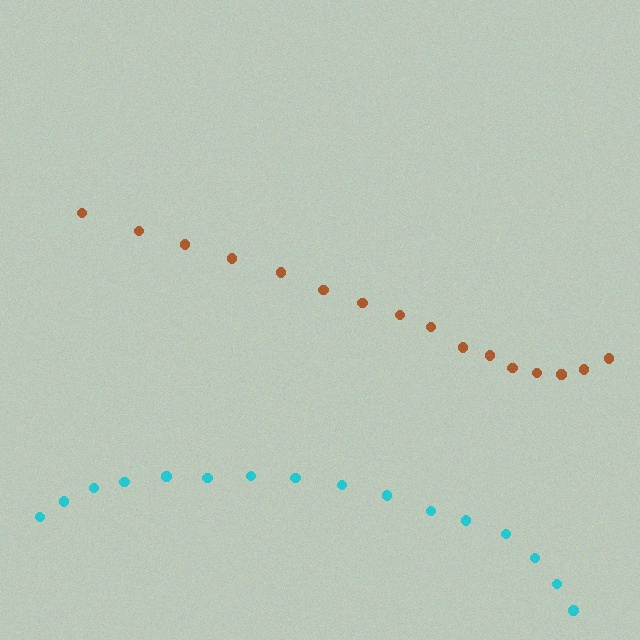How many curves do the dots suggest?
There are 2 distinct paths.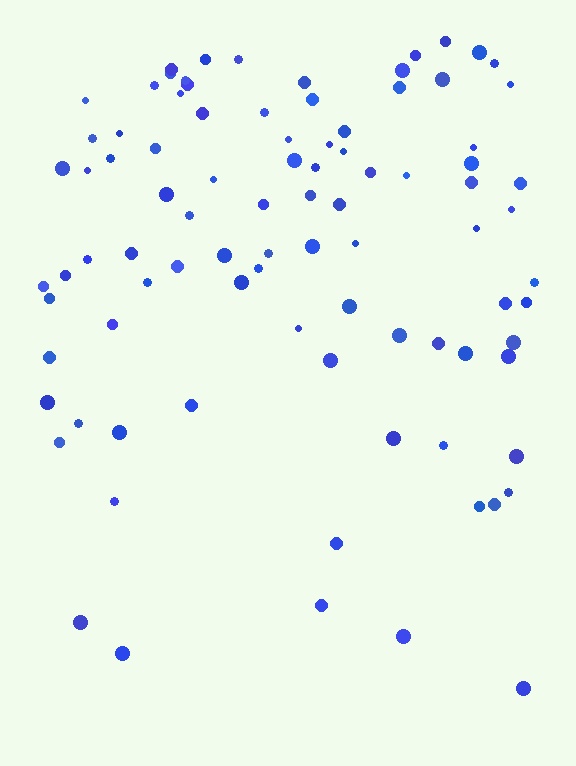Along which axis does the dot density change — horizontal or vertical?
Vertical.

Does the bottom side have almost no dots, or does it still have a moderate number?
Still a moderate number, just noticeably fewer than the top.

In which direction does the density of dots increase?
From bottom to top, with the top side densest.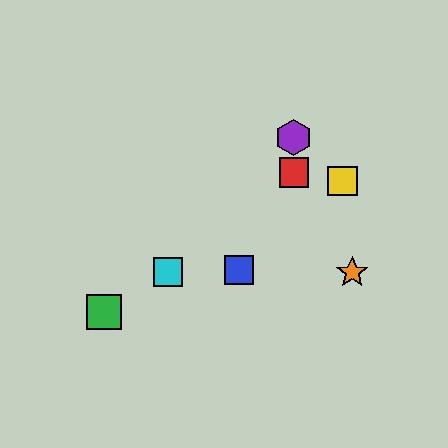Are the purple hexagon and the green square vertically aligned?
No, the purple hexagon is at x≈294 and the green square is at x≈104.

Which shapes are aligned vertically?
The red square, the purple hexagon are aligned vertically.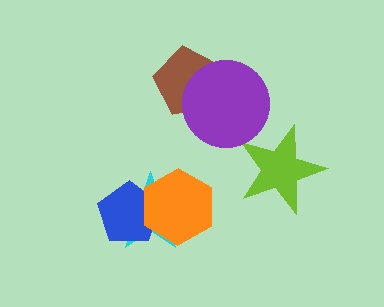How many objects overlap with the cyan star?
2 objects overlap with the cyan star.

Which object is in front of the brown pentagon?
The purple circle is in front of the brown pentagon.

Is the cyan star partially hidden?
Yes, it is partially covered by another shape.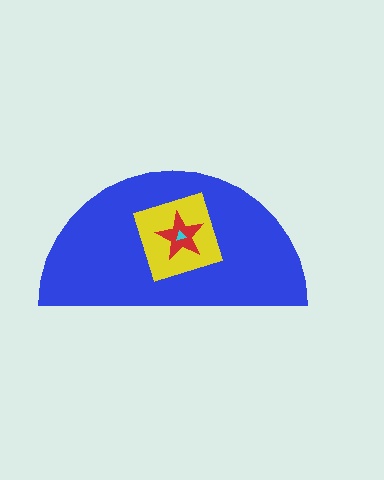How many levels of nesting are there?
4.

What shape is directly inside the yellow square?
The red star.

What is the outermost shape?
The blue semicircle.